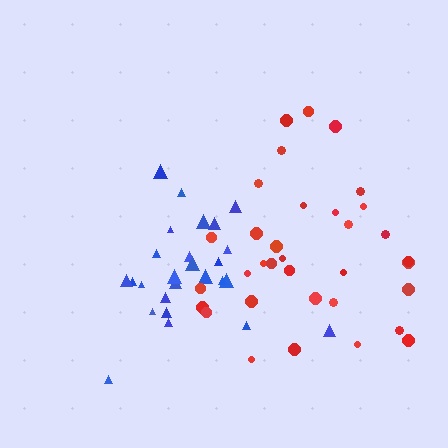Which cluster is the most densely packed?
Blue.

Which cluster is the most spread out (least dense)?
Red.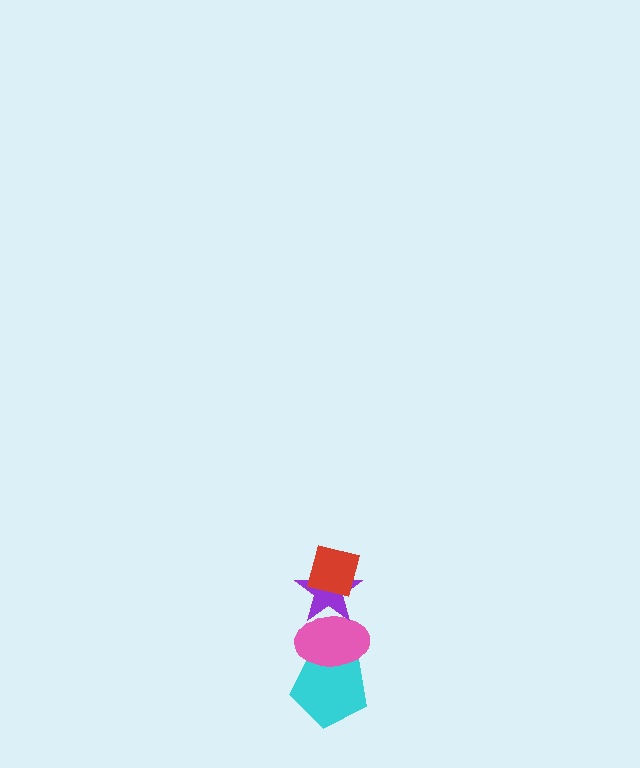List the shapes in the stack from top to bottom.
From top to bottom: the red square, the purple star, the pink ellipse, the cyan pentagon.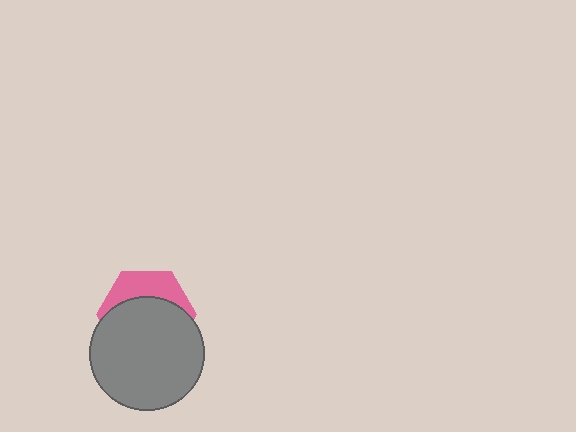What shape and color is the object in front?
The object in front is a gray circle.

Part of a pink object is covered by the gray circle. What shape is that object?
It is a hexagon.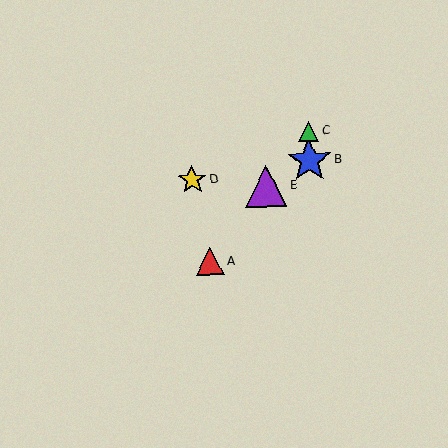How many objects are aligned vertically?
2 objects (B, C) are aligned vertically.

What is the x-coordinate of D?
Object D is at x≈192.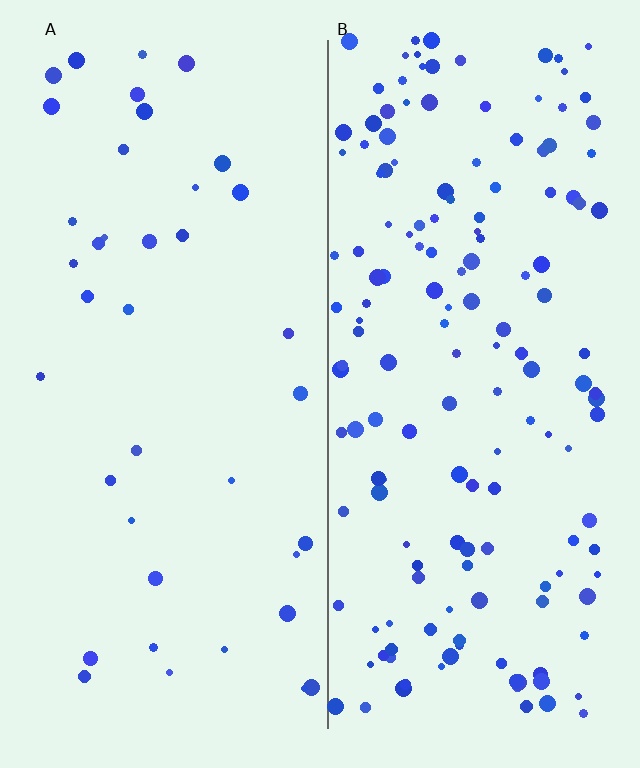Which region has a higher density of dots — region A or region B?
B (the right).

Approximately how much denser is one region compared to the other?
Approximately 4.1× — region B over region A.